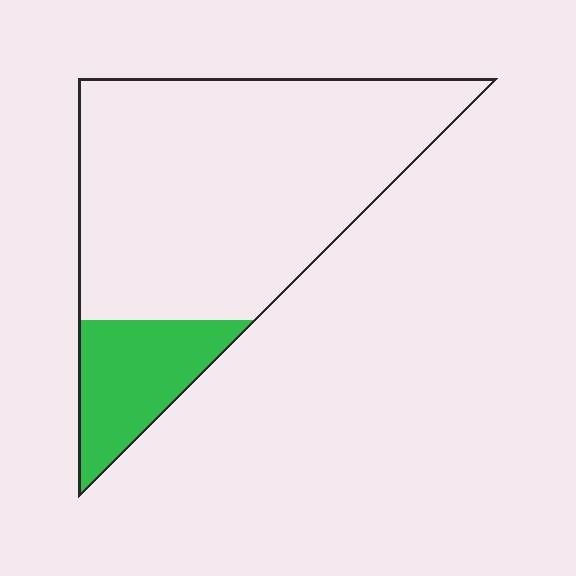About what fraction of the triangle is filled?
About one sixth (1/6).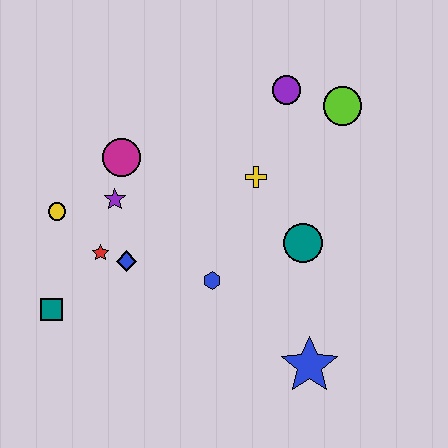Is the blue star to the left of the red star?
No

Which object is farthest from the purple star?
The blue star is farthest from the purple star.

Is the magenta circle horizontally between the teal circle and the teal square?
Yes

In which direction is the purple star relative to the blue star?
The purple star is to the left of the blue star.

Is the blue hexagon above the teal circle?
No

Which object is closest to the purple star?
The magenta circle is closest to the purple star.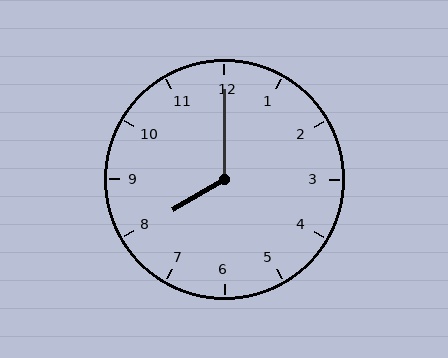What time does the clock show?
8:00.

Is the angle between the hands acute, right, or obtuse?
It is obtuse.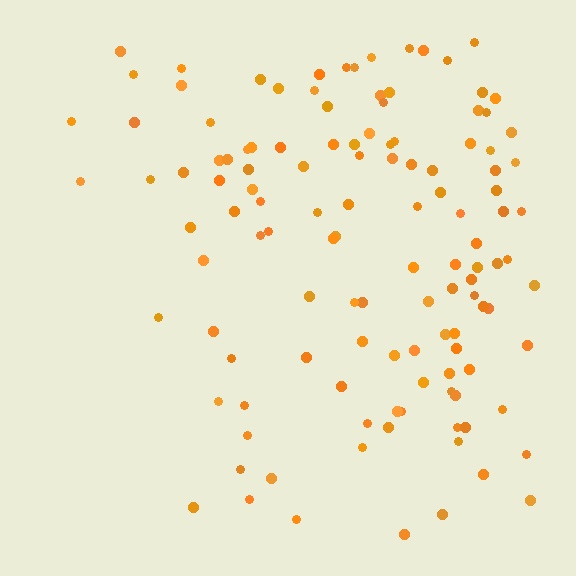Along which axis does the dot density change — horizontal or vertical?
Horizontal.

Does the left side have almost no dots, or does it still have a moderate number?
Still a moderate number, just noticeably fewer than the right.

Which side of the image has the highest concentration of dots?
The right.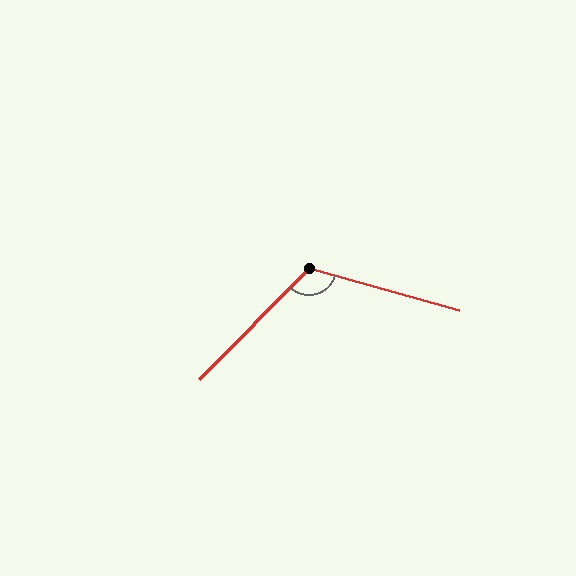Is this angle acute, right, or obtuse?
It is obtuse.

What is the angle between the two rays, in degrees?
Approximately 119 degrees.